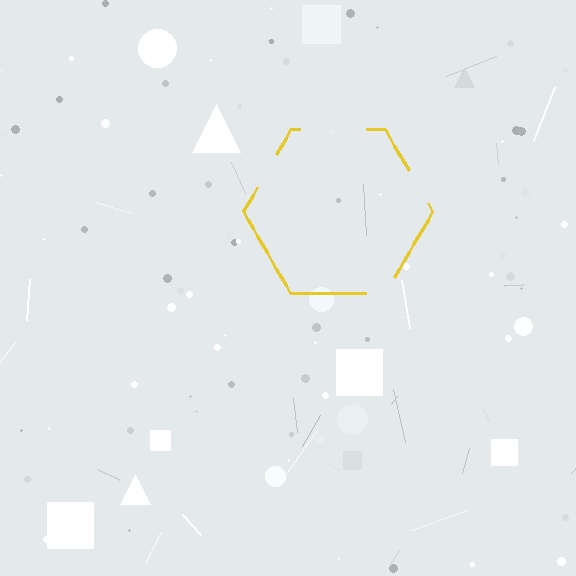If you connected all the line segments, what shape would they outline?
They would outline a hexagon.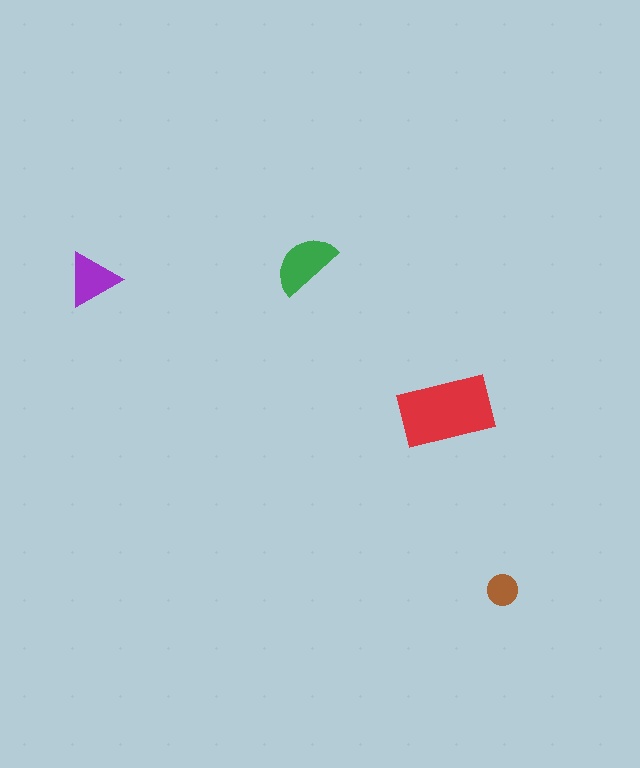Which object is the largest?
The red rectangle.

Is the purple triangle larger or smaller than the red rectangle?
Smaller.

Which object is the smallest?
The brown circle.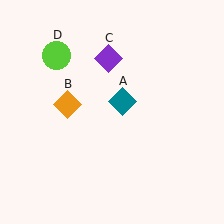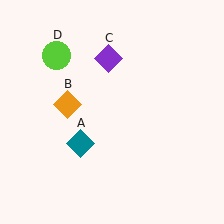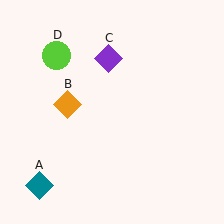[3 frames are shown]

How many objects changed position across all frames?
1 object changed position: teal diamond (object A).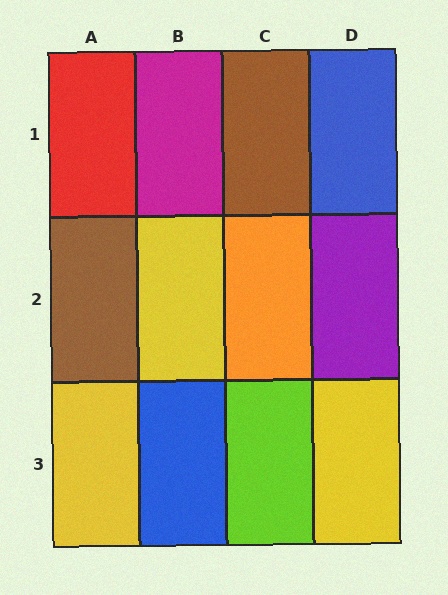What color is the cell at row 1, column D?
Blue.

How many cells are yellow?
3 cells are yellow.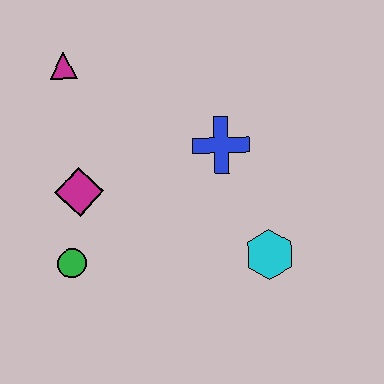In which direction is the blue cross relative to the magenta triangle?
The blue cross is to the right of the magenta triangle.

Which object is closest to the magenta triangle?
The magenta diamond is closest to the magenta triangle.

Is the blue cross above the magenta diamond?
Yes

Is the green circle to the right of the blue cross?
No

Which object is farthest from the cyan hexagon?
The magenta triangle is farthest from the cyan hexagon.